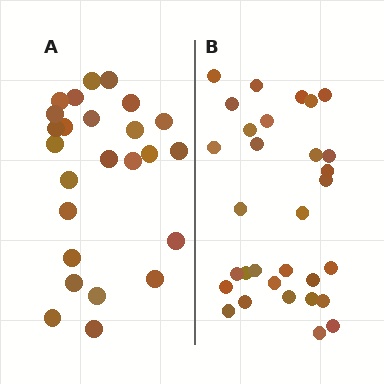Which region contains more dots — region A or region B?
Region B (the right region) has more dots.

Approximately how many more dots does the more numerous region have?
Region B has about 6 more dots than region A.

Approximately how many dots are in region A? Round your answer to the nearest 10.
About 20 dots. (The exact count is 25, which rounds to 20.)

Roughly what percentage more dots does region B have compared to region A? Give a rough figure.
About 25% more.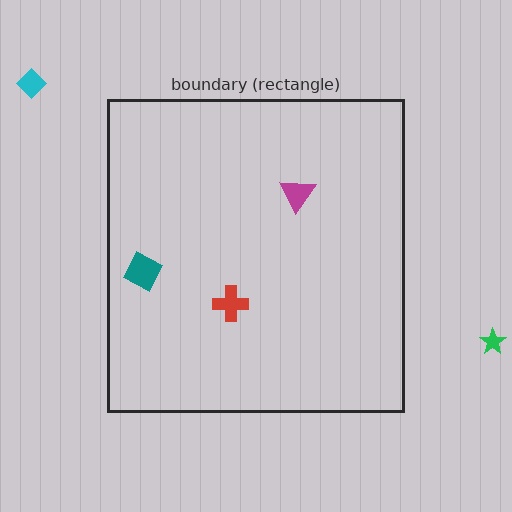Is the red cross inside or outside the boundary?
Inside.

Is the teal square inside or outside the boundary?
Inside.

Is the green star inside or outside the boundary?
Outside.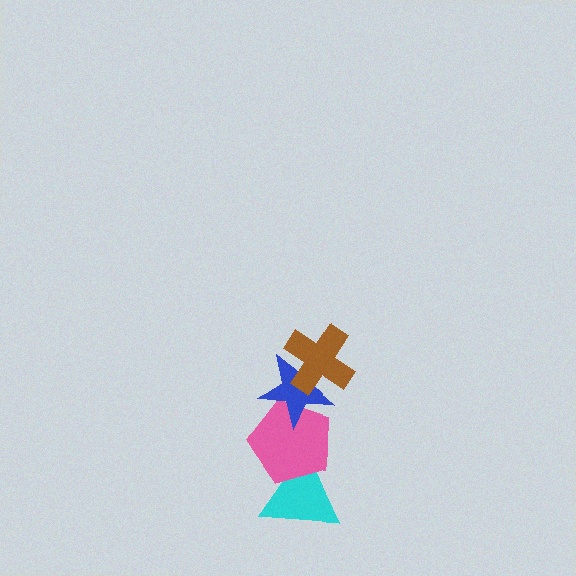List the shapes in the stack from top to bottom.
From top to bottom: the brown cross, the blue star, the pink pentagon, the cyan triangle.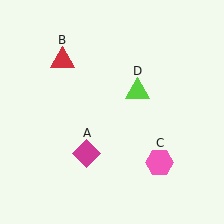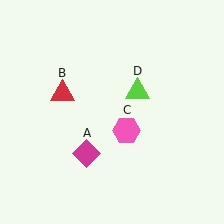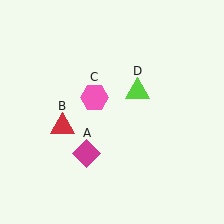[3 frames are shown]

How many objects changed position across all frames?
2 objects changed position: red triangle (object B), pink hexagon (object C).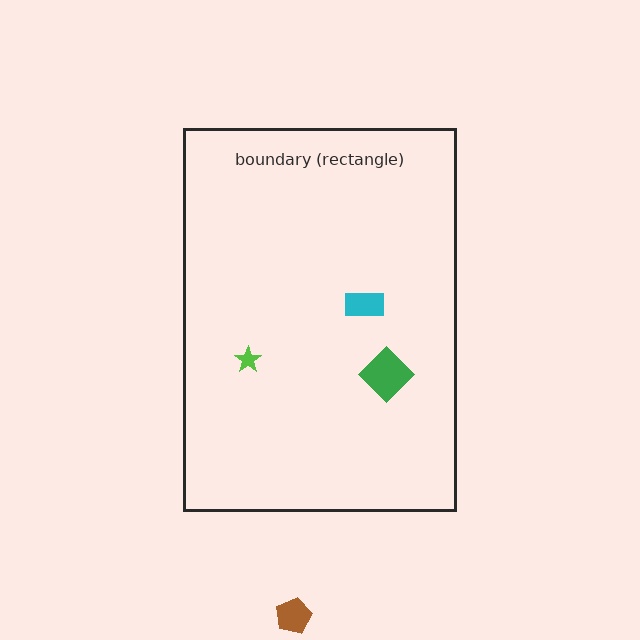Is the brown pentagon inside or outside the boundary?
Outside.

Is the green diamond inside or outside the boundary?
Inside.